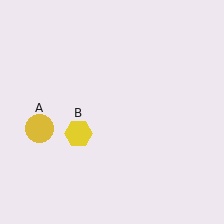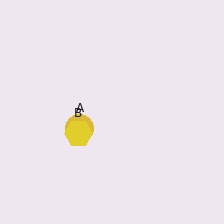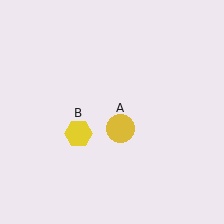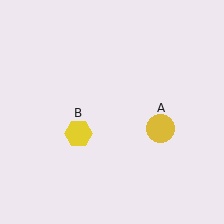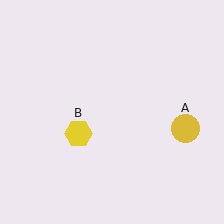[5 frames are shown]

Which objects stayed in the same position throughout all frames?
Yellow hexagon (object B) remained stationary.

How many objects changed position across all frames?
1 object changed position: yellow circle (object A).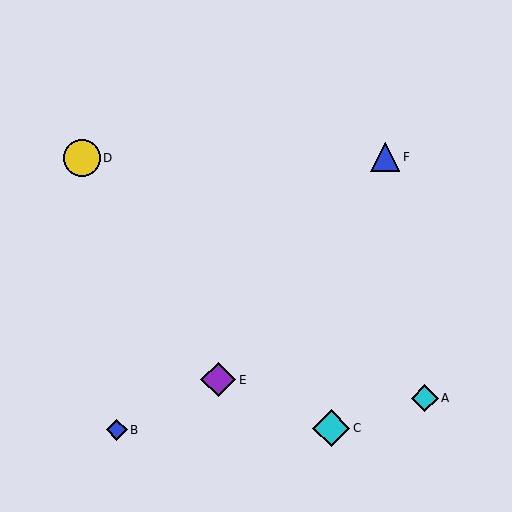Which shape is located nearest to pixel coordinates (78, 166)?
The yellow circle (labeled D) at (82, 158) is nearest to that location.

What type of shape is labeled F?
Shape F is a blue triangle.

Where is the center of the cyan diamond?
The center of the cyan diamond is at (425, 398).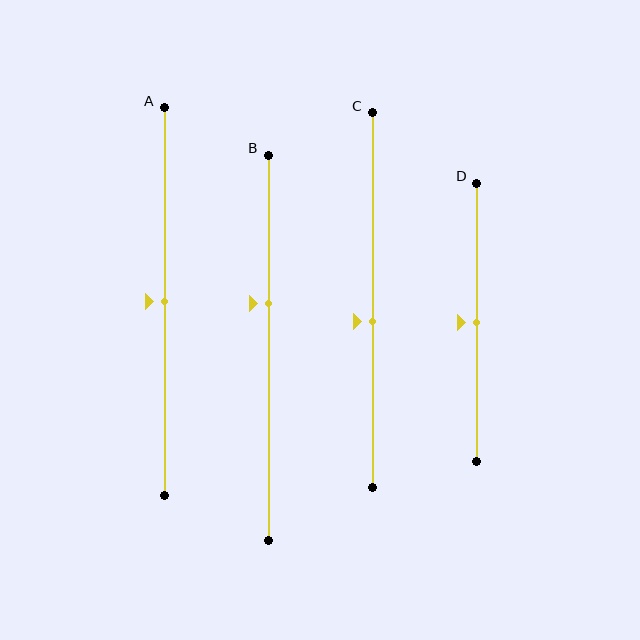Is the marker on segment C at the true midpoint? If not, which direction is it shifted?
No, the marker on segment C is shifted downward by about 6% of the segment length.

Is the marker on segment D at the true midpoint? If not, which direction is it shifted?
Yes, the marker on segment D is at the true midpoint.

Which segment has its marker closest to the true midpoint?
Segment A has its marker closest to the true midpoint.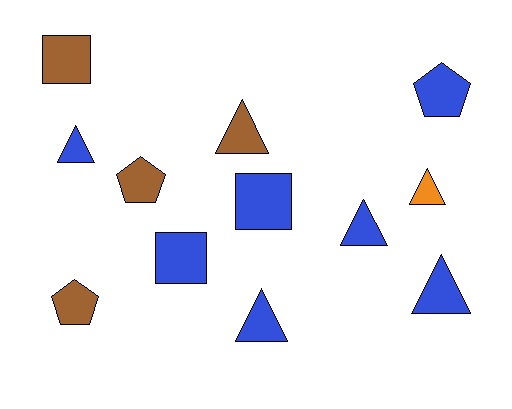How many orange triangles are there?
There is 1 orange triangle.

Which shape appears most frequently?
Triangle, with 6 objects.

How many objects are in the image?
There are 12 objects.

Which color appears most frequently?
Blue, with 7 objects.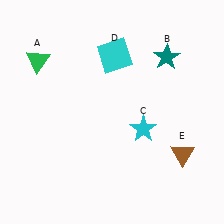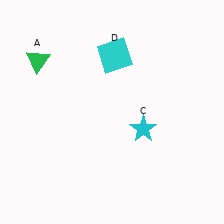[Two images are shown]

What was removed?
The teal star (B), the brown triangle (E) were removed in Image 2.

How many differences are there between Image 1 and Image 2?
There are 2 differences between the two images.